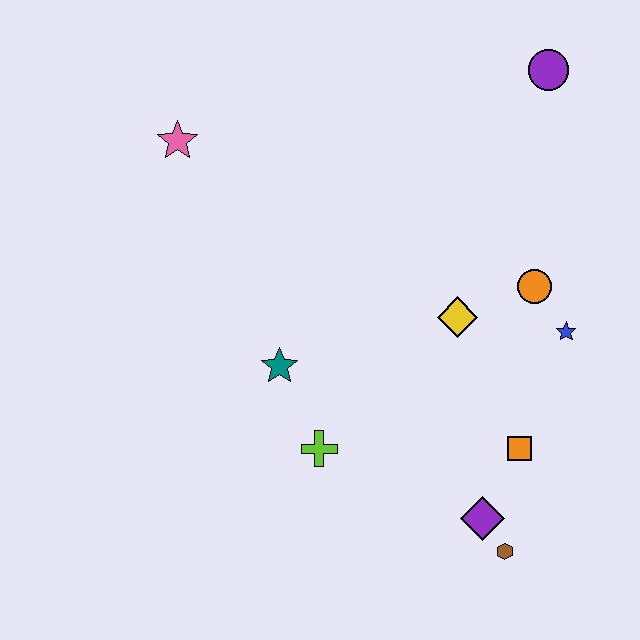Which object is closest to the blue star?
The orange circle is closest to the blue star.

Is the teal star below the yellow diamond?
Yes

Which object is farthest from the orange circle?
The pink star is farthest from the orange circle.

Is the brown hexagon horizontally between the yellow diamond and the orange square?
Yes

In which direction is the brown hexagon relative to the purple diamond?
The brown hexagon is below the purple diamond.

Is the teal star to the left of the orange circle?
Yes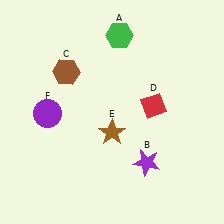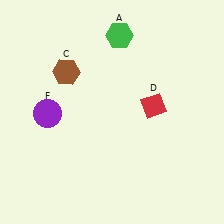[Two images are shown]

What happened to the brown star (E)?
The brown star (E) was removed in Image 2. It was in the bottom-right area of Image 1.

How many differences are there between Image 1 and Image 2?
There are 2 differences between the two images.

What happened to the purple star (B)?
The purple star (B) was removed in Image 2. It was in the bottom-right area of Image 1.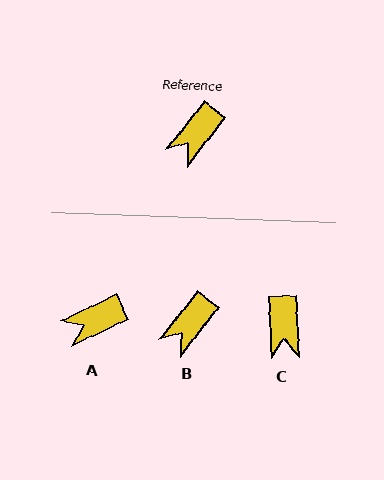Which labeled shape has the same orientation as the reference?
B.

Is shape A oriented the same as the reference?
No, it is off by about 26 degrees.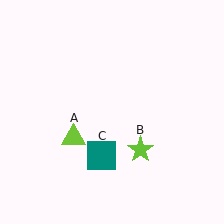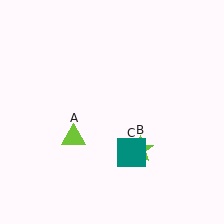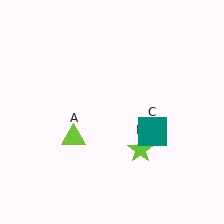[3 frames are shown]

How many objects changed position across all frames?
1 object changed position: teal square (object C).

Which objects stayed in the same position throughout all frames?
Lime triangle (object A) and lime star (object B) remained stationary.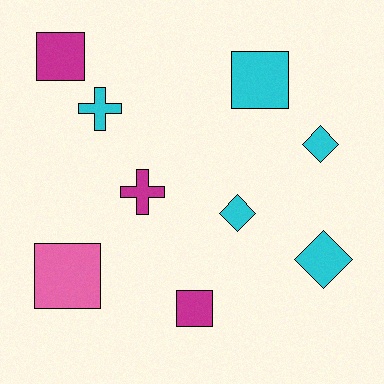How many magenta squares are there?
There are 2 magenta squares.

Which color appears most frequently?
Cyan, with 5 objects.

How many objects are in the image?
There are 9 objects.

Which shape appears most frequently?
Square, with 4 objects.